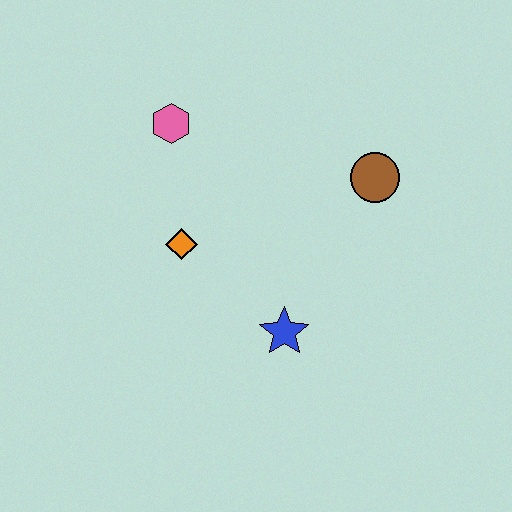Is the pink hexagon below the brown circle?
No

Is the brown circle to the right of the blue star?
Yes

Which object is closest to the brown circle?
The blue star is closest to the brown circle.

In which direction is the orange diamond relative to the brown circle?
The orange diamond is to the left of the brown circle.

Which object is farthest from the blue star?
The pink hexagon is farthest from the blue star.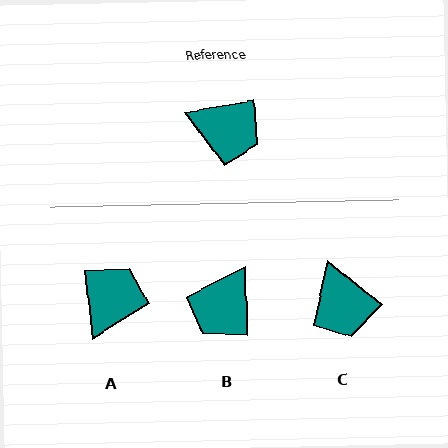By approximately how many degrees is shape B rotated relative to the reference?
Approximately 98 degrees clockwise.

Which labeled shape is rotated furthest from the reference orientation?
B, about 98 degrees away.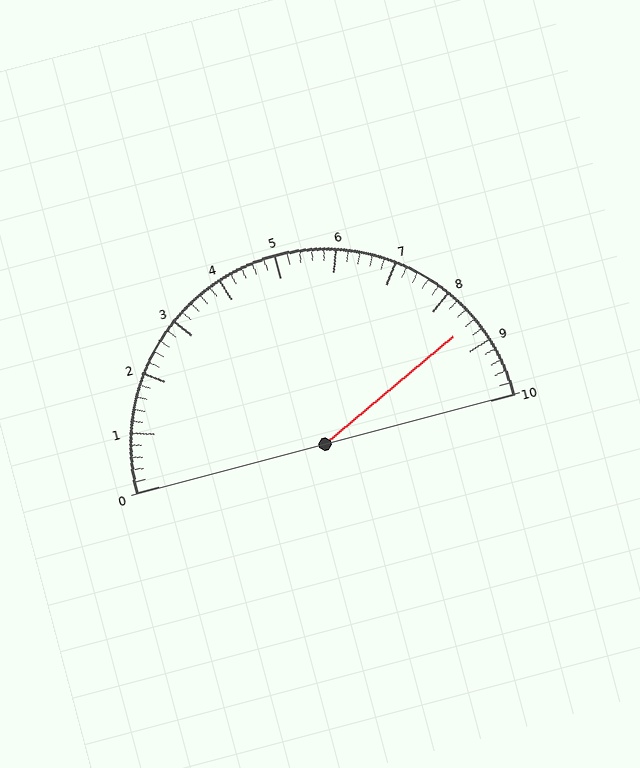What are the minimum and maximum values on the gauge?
The gauge ranges from 0 to 10.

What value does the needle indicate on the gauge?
The needle indicates approximately 8.6.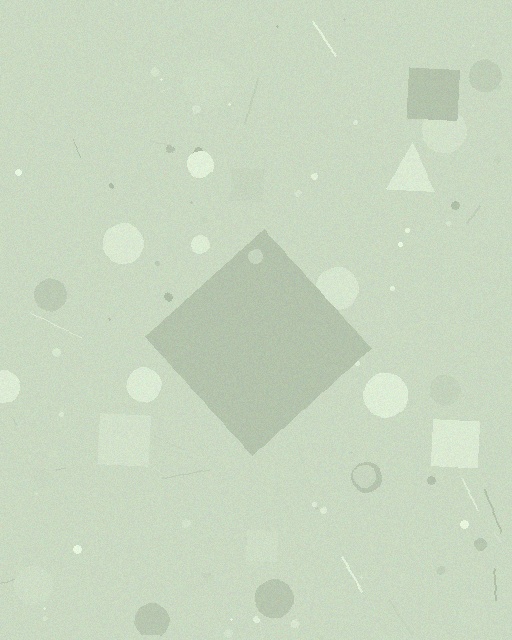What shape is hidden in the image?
A diamond is hidden in the image.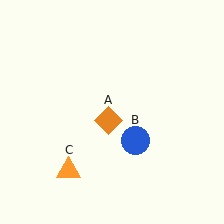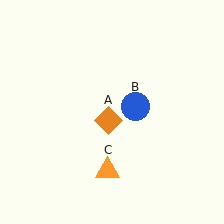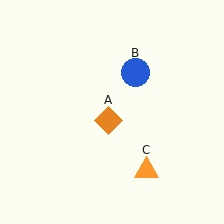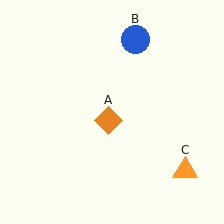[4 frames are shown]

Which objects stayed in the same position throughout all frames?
Orange diamond (object A) remained stationary.